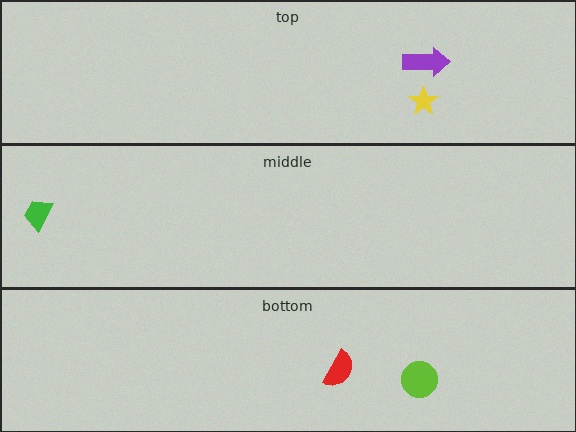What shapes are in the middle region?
The green trapezoid.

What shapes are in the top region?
The yellow star, the purple arrow.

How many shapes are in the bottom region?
2.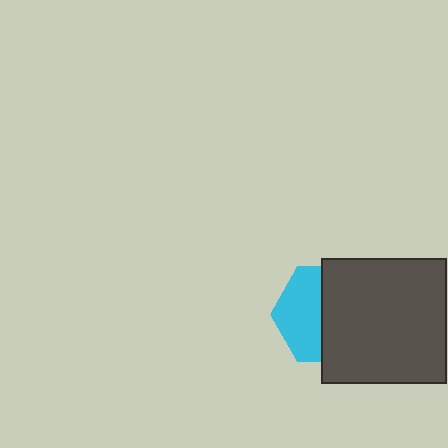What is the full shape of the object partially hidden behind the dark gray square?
The partially hidden object is a cyan hexagon.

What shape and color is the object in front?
The object in front is a dark gray square.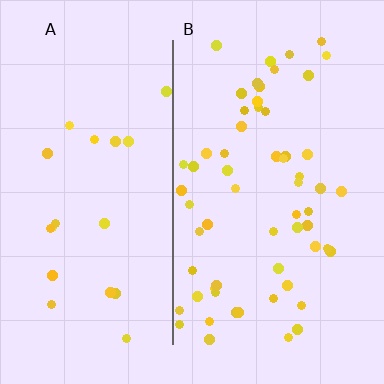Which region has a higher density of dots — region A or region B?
B (the right).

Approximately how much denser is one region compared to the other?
Approximately 3.0× — region B over region A.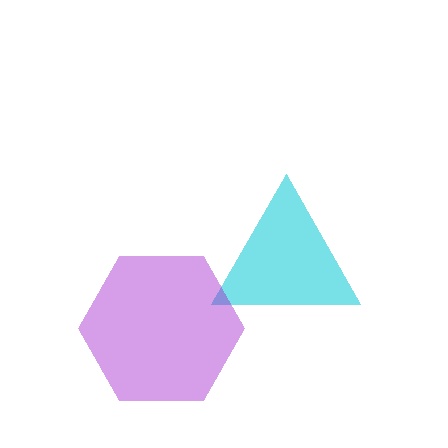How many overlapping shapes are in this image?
There are 2 overlapping shapes in the image.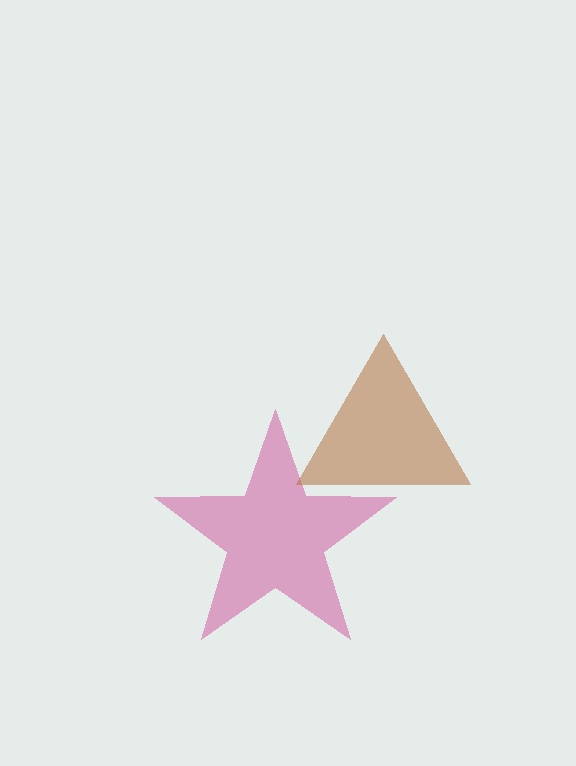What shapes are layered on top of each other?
The layered shapes are: a magenta star, a brown triangle.